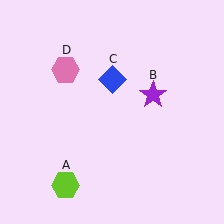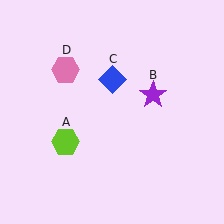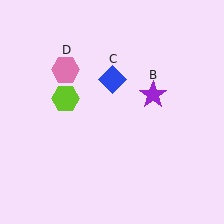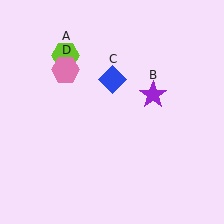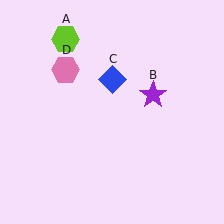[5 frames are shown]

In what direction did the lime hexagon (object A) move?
The lime hexagon (object A) moved up.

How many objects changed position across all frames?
1 object changed position: lime hexagon (object A).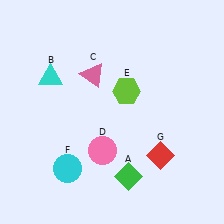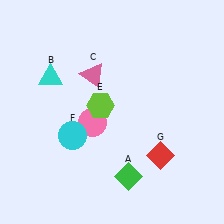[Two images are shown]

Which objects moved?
The objects that moved are: the pink circle (D), the lime hexagon (E), the cyan circle (F).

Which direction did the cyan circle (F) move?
The cyan circle (F) moved up.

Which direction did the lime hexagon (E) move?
The lime hexagon (E) moved left.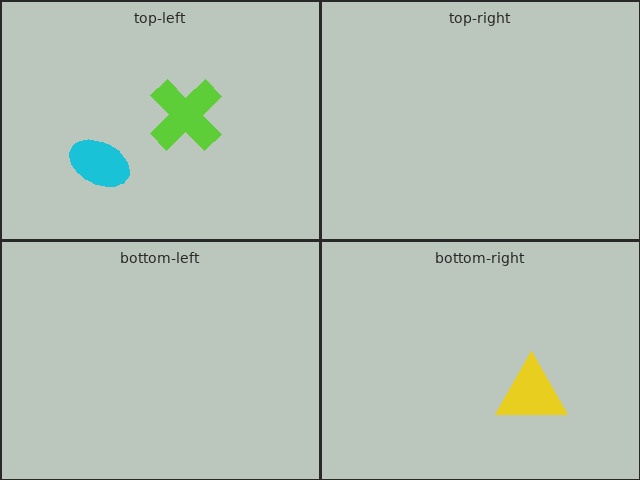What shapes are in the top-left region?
The cyan ellipse, the lime cross.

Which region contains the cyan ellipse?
The top-left region.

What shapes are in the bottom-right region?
The yellow triangle.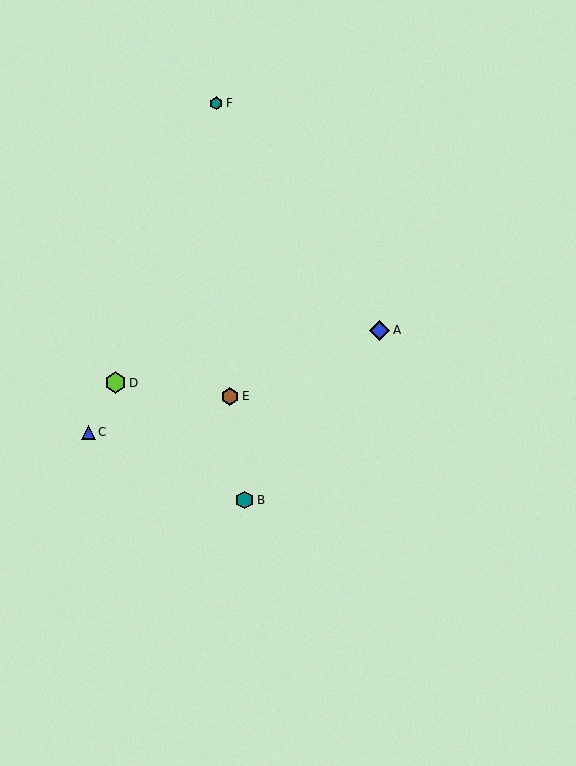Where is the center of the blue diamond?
The center of the blue diamond is at (380, 330).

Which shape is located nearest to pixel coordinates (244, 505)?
The teal hexagon (labeled B) at (245, 500) is nearest to that location.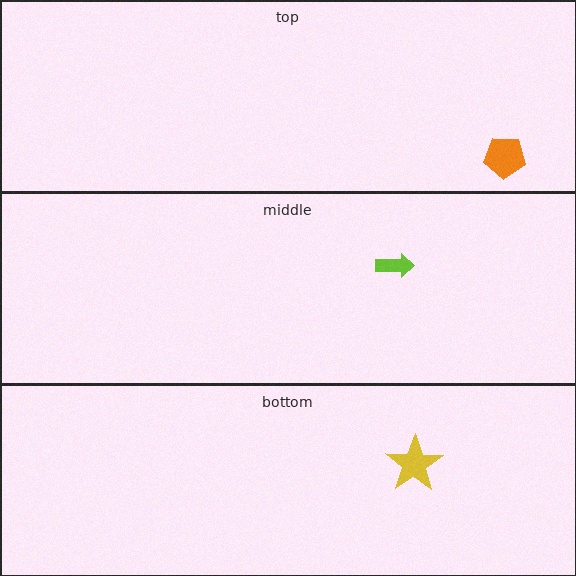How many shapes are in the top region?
1.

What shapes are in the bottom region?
The yellow star.